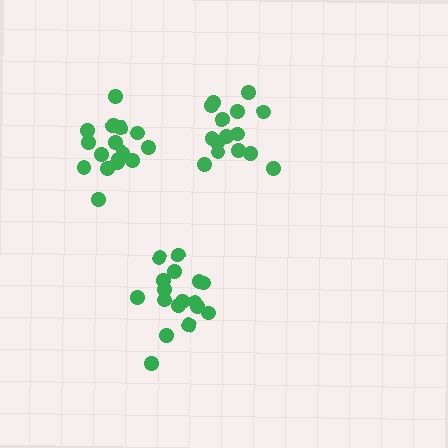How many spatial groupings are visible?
There are 3 spatial groupings.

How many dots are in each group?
Group 1: 15 dots, Group 2: 17 dots, Group 3: 16 dots (48 total).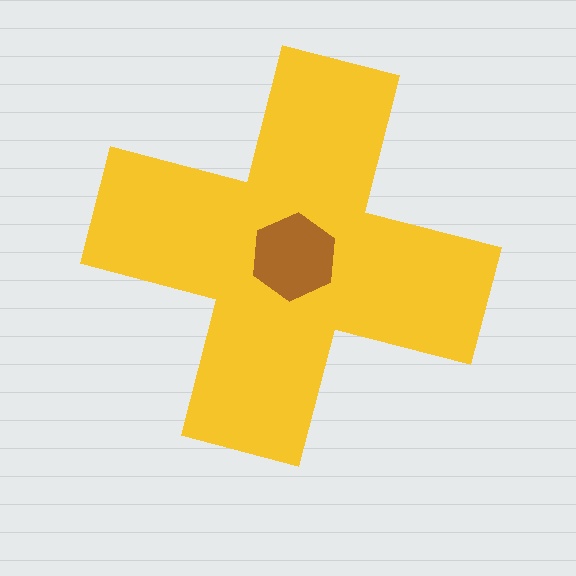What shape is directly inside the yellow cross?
The brown hexagon.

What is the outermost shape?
The yellow cross.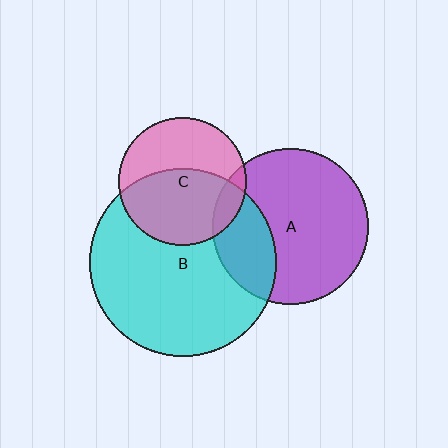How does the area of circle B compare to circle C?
Approximately 2.1 times.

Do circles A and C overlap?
Yes.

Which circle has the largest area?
Circle B (cyan).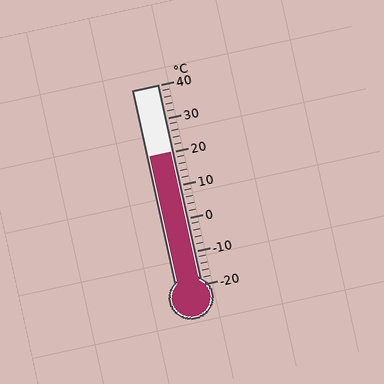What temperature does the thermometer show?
The thermometer shows approximately 20°C.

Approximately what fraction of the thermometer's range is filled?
The thermometer is filled to approximately 65% of its range.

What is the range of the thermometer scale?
The thermometer scale ranges from -20°C to 40°C.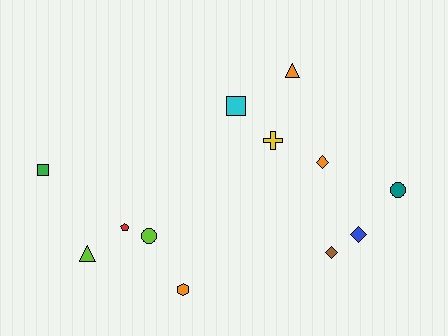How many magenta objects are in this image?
There are no magenta objects.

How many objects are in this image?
There are 12 objects.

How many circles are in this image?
There are 2 circles.